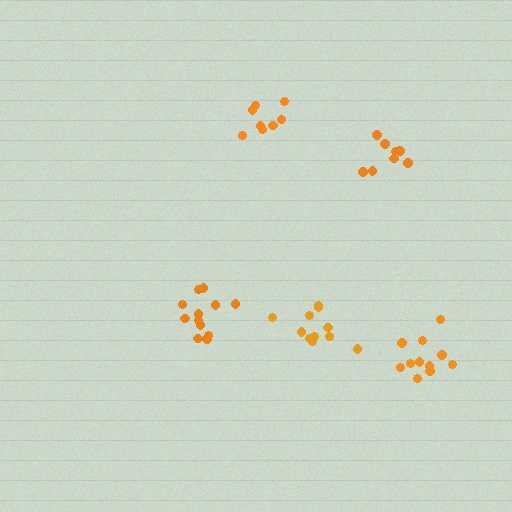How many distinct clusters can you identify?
There are 5 distinct clusters.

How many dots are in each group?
Group 1: 12 dots, Group 2: 11 dots, Group 3: 8 dots, Group 4: 8 dots, Group 5: 11 dots (50 total).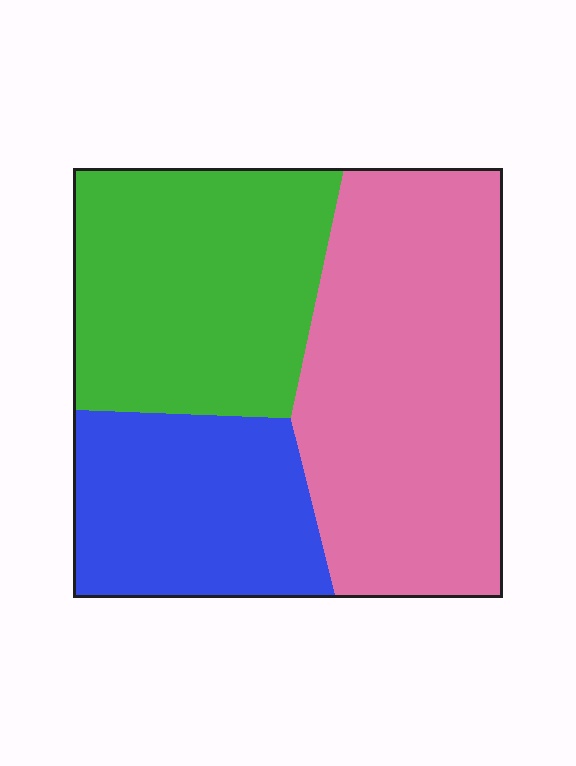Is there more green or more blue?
Green.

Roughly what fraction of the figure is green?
Green covers roughly 35% of the figure.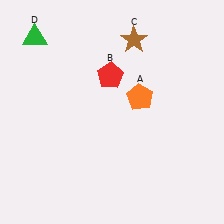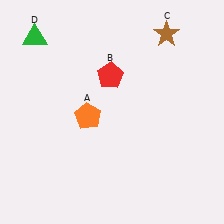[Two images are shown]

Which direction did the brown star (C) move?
The brown star (C) moved right.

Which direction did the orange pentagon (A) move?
The orange pentagon (A) moved left.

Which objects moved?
The objects that moved are: the orange pentagon (A), the brown star (C).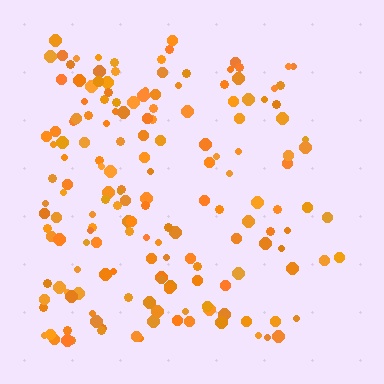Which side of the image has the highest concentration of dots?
The left.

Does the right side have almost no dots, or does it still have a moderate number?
Still a moderate number, just noticeably fewer than the left.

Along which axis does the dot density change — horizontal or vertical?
Horizontal.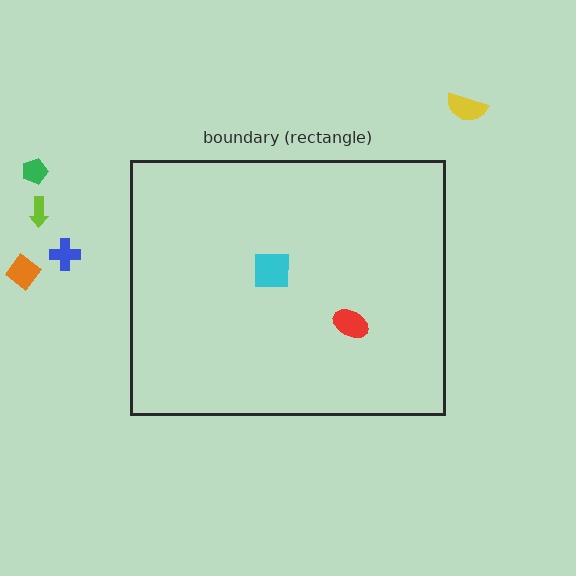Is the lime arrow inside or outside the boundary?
Outside.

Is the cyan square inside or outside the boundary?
Inside.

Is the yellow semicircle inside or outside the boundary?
Outside.